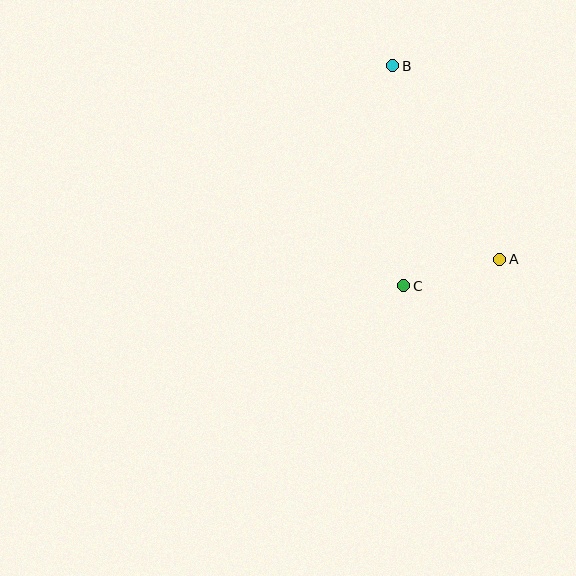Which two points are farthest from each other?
Points A and B are farthest from each other.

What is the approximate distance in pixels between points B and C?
The distance between B and C is approximately 220 pixels.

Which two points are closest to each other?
Points A and C are closest to each other.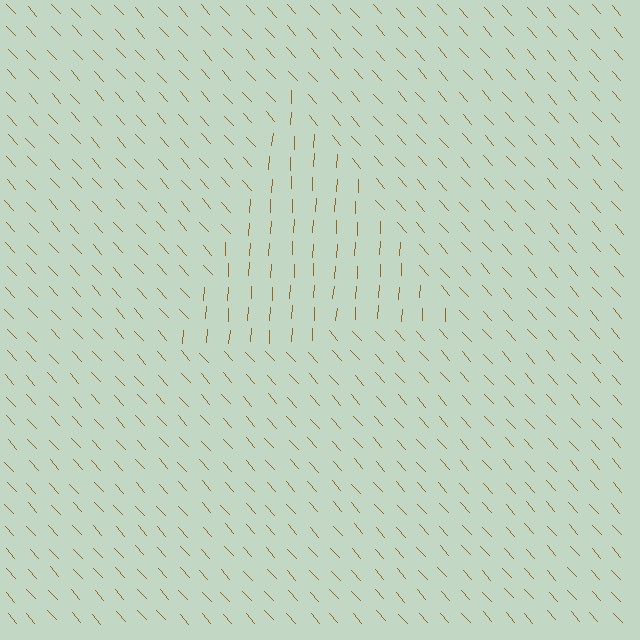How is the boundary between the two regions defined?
The boundary is defined purely by a change in line orientation (approximately 45 degrees difference). All lines are the same color and thickness.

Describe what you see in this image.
The image is filled with small brown line segments. A triangle region in the image has lines oriented differently from the surrounding lines, creating a visible texture boundary.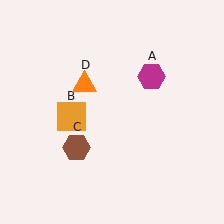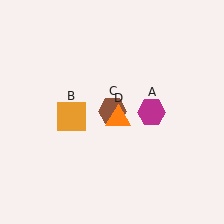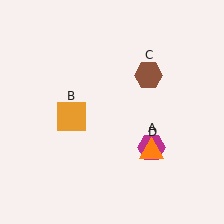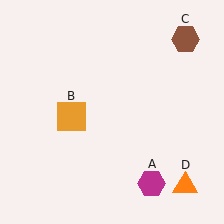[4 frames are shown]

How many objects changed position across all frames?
3 objects changed position: magenta hexagon (object A), brown hexagon (object C), orange triangle (object D).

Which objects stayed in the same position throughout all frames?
Orange square (object B) remained stationary.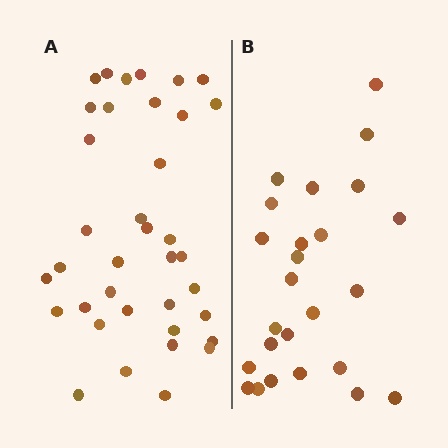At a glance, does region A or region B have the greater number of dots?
Region A (the left region) has more dots.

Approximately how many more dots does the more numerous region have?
Region A has roughly 12 or so more dots than region B.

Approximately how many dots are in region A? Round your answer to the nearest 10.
About 40 dots. (The exact count is 37, which rounds to 40.)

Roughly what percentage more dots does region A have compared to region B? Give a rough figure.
About 50% more.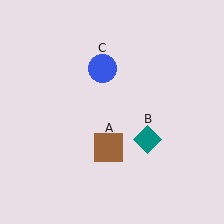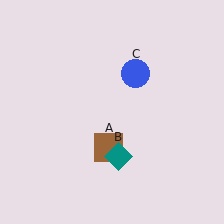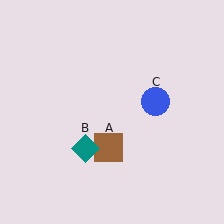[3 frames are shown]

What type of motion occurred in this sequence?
The teal diamond (object B), blue circle (object C) rotated clockwise around the center of the scene.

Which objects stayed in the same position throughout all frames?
Brown square (object A) remained stationary.